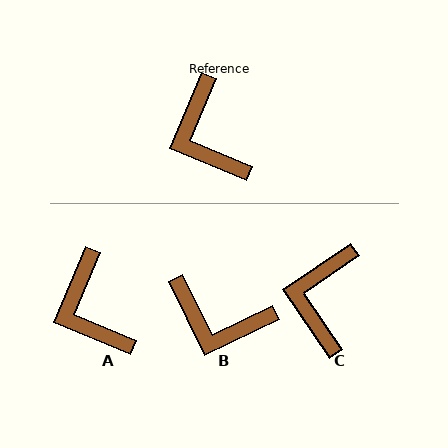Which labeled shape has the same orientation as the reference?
A.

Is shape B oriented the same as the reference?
No, it is off by about 49 degrees.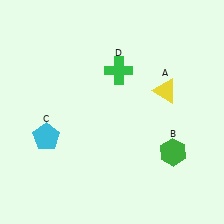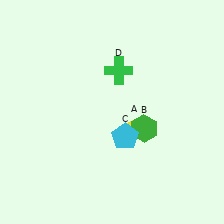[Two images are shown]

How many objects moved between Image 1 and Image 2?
3 objects moved between the two images.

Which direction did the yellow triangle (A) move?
The yellow triangle (A) moved down.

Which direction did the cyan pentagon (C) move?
The cyan pentagon (C) moved right.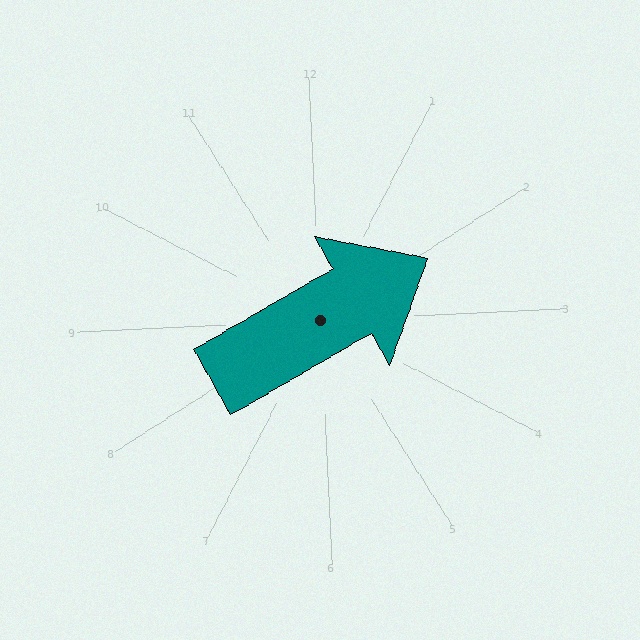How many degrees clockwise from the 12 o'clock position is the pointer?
Approximately 63 degrees.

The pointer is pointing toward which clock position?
Roughly 2 o'clock.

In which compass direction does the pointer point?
Northeast.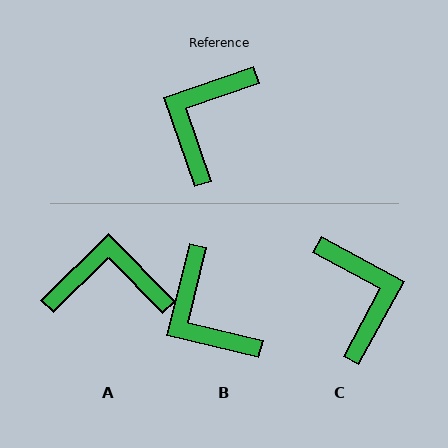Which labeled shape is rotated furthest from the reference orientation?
C, about 138 degrees away.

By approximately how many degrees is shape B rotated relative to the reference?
Approximately 57 degrees counter-clockwise.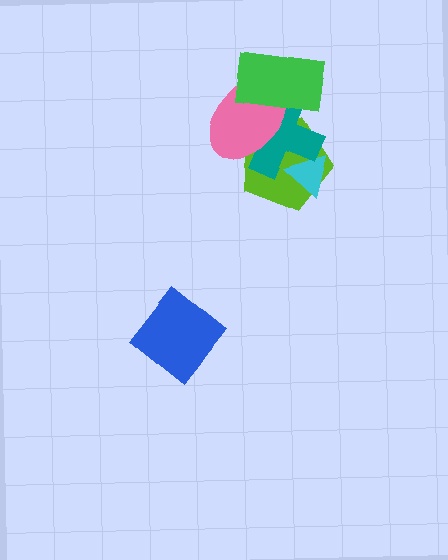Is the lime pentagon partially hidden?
Yes, it is partially covered by another shape.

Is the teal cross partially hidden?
Yes, it is partially covered by another shape.